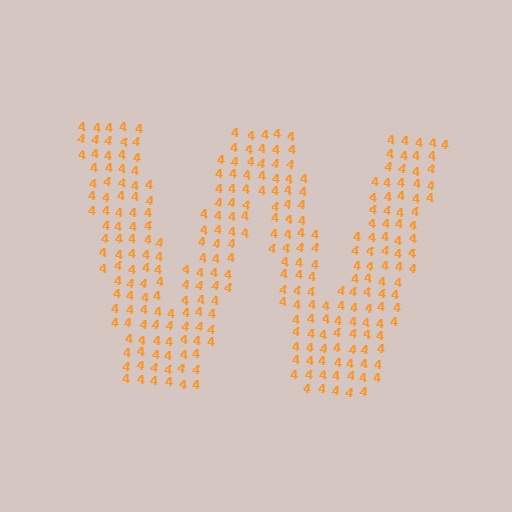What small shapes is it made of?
It is made of small digit 4's.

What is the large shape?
The large shape is the letter W.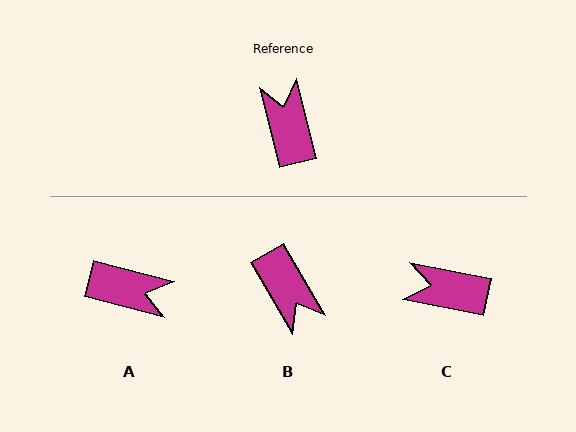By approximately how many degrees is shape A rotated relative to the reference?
Approximately 119 degrees clockwise.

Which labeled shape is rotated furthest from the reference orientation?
B, about 164 degrees away.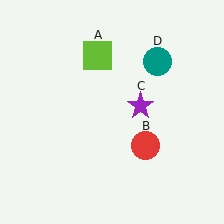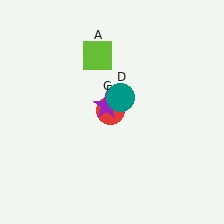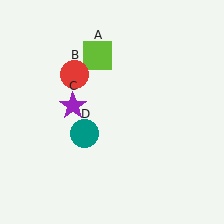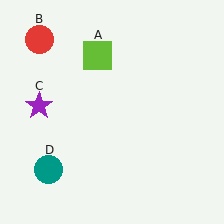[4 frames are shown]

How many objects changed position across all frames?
3 objects changed position: red circle (object B), purple star (object C), teal circle (object D).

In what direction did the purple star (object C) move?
The purple star (object C) moved left.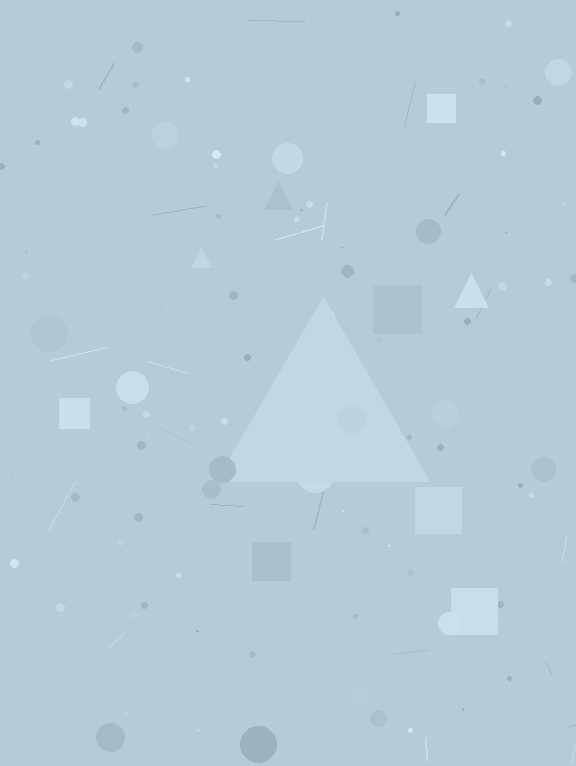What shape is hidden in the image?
A triangle is hidden in the image.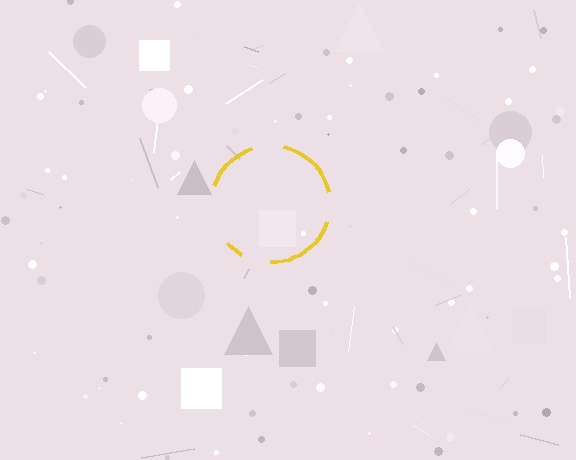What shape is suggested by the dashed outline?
The dashed outline suggests a circle.